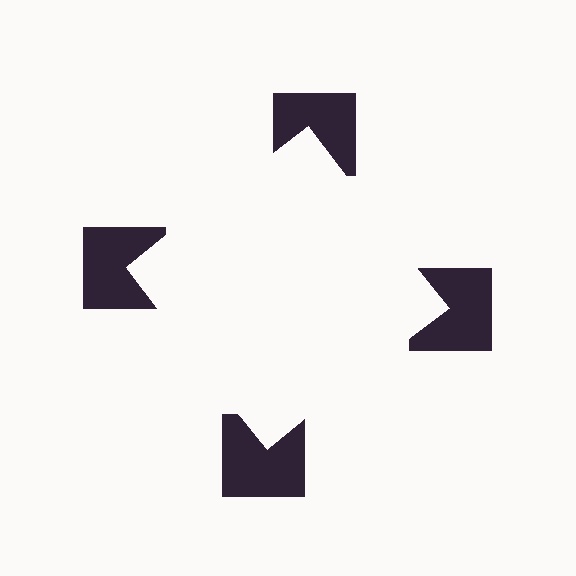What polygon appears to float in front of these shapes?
An illusory square — its edges are inferred from the aligned wedge cuts in the notched squares, not physically drawn.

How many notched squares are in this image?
There are 4 — one at each vertex of the illusory square.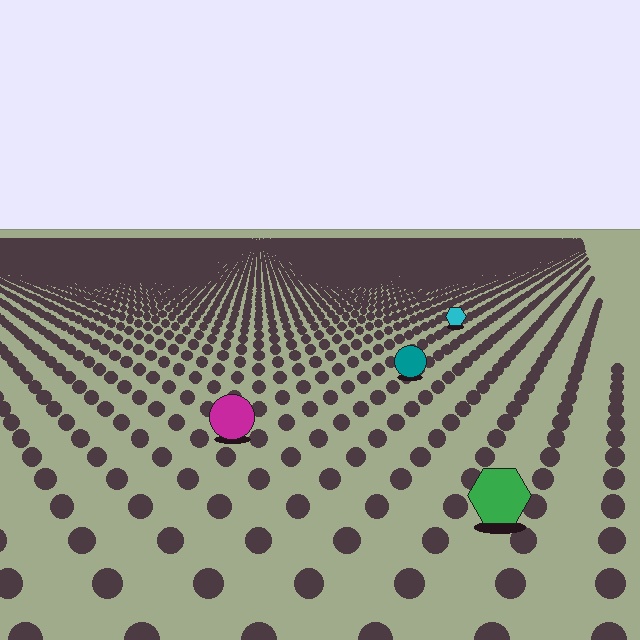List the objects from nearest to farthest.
From nearest to farthest: the green hexagon, the magenta circle, the teal circle, the cyan hexagon.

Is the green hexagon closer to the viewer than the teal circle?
Yes. The green hexagon is closer — you can tell from the texture gradient: the ground texture is coarser near it.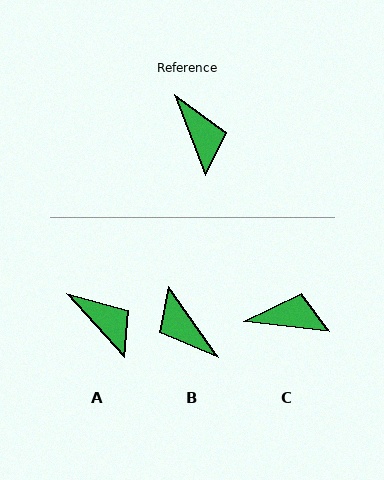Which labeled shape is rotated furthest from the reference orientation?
B, about 166 degrees away.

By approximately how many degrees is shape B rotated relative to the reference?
Approximately 166 degrees clockwise.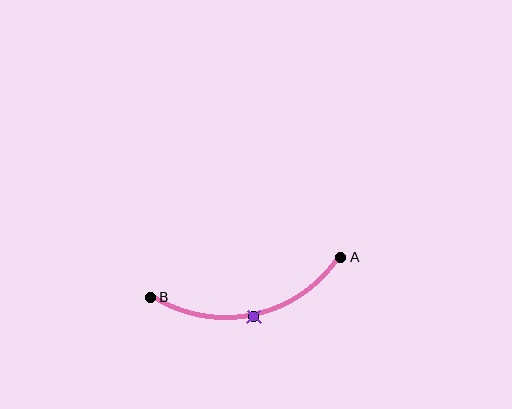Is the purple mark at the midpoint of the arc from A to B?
Yes. The purple mark lies on the arc at equal arc-length from both A and B — it is the arc midpoint.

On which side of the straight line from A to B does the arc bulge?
The arc bulges below the straight line connecting A and B.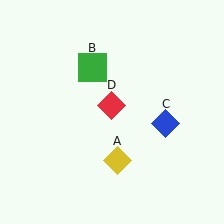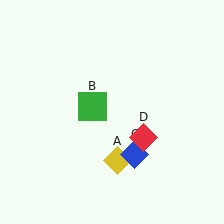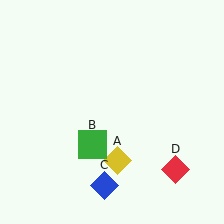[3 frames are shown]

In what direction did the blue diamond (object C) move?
The blue diamond (object C) moved down and to the left.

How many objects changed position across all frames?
3 objects changed position: green square (object B), blue diamond (object C), red diamond (object D).